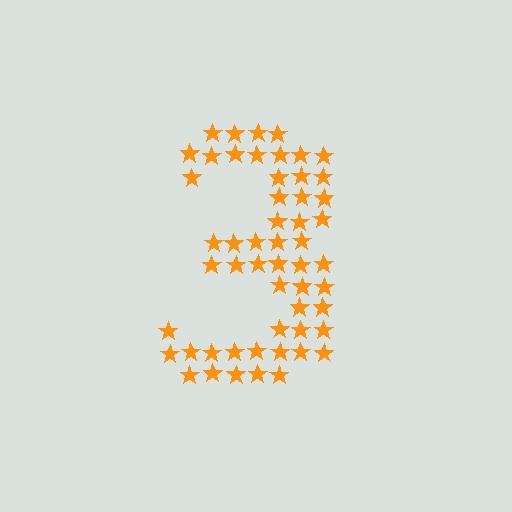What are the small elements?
The small elements are stars.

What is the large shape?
The large shape is the digit 3.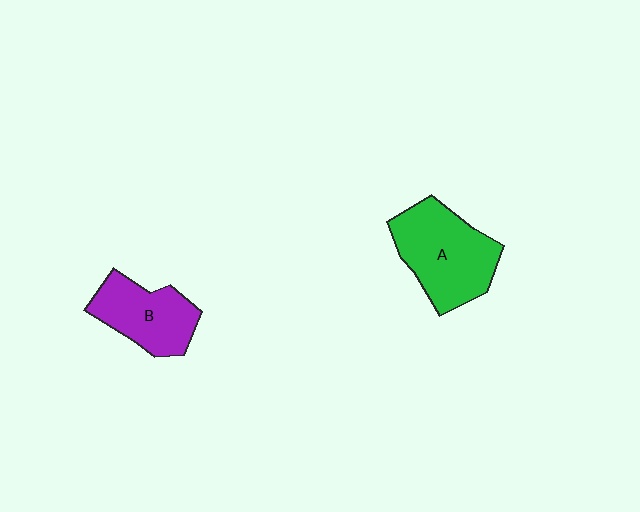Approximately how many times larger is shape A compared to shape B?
Approximately 1.3 times.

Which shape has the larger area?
Shape A (green).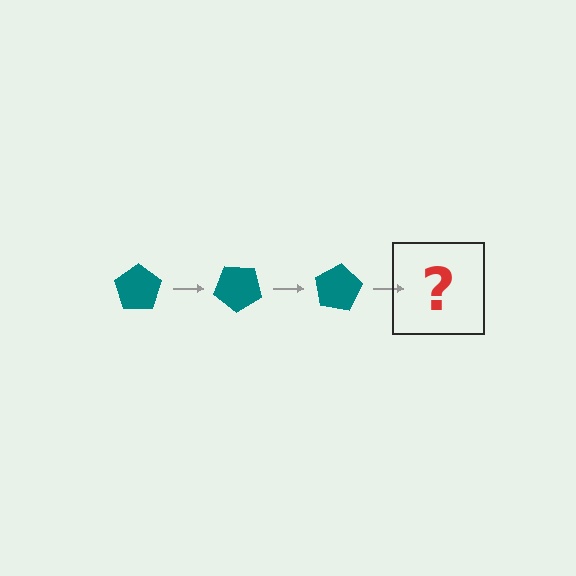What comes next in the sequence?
The next element should be a teal pentagon rotated 120 degrees.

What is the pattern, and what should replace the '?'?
The pattern is that the pentagon rotates 40 degrees each step. The '?' should be a teal pentagon rotated 120 degrees.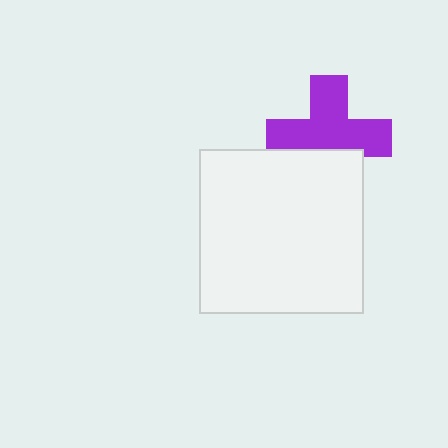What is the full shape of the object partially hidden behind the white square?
The partially hidden object is a purple cross.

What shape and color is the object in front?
The object in front is a white square.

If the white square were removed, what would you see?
You would see the complete purple cross.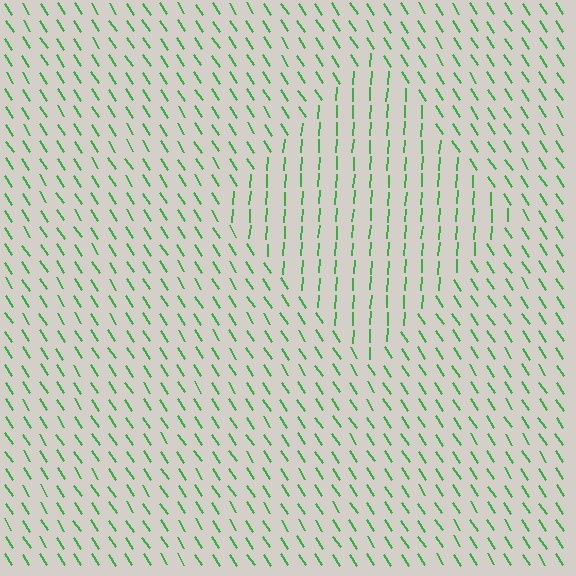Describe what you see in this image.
The image is filled with small green line segments. A diamond region in the image has lines oriented differently from the surrounding lines, creating a visible texture boundary.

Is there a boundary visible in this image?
Yes, there is a texture boundary formed by a change in line orientation.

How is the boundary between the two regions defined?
The boundary is defined purely by a change in line orientation (approximately 37 degrees difference). All lines are the same color and thickness.